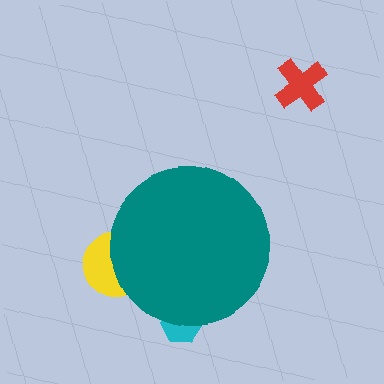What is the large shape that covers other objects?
A teal circle.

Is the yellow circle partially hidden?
Yes, the yellow circle is partially hidden behind the teal circle.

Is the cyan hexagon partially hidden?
Yes, the cyan hexagon is partially hidden behind the teal circle.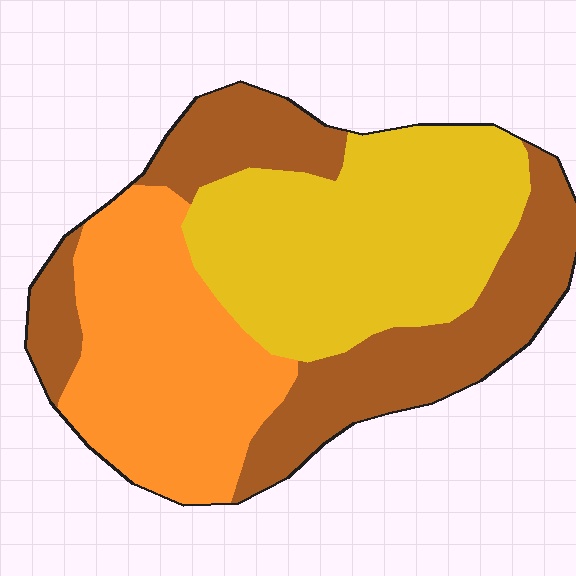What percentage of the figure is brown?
Brown covers 34% of the figure.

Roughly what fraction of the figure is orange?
Orange takes up between a quarter and a half of the figure.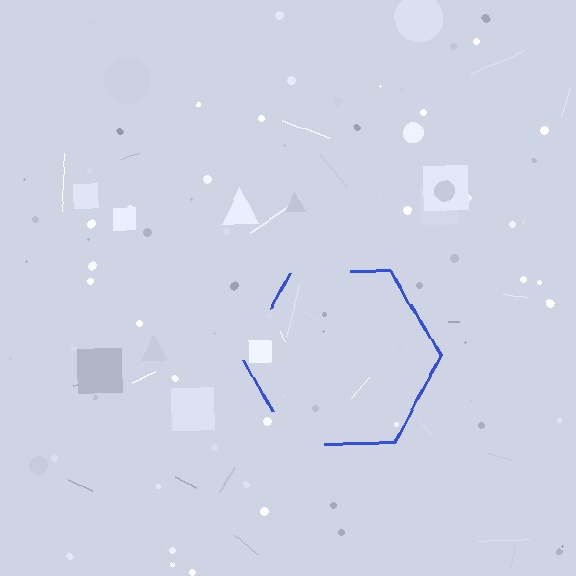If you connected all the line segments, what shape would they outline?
They would outline a hexagon.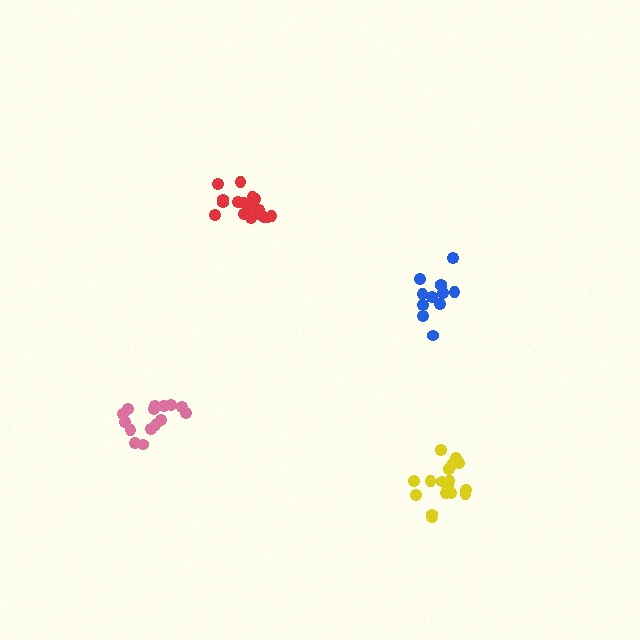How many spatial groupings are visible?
There are 4 spatial groupings.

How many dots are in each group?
Group 1: 15 dots, Group 2: 18 dots, Group 3: 12 dots, Group 4: 17 dots (62 total).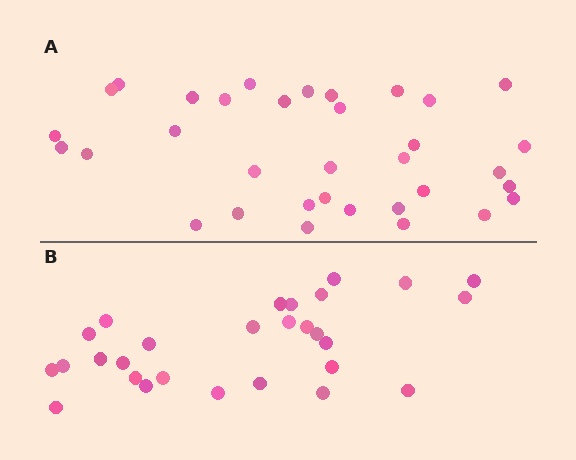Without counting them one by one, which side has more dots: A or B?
Region A (the top region) has more dots.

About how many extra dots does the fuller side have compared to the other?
Region A has about 6 more dots than region B.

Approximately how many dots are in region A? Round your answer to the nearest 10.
About 30 dots. (The exact count is 34, which rounds to 30.)